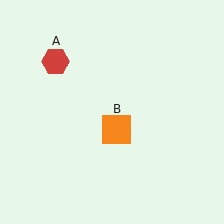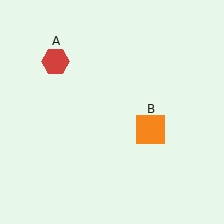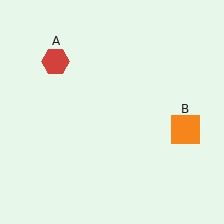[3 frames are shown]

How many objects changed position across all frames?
1 object changed position: orange square (object B).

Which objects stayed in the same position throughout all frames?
Red hexagon (object A) remained stationary.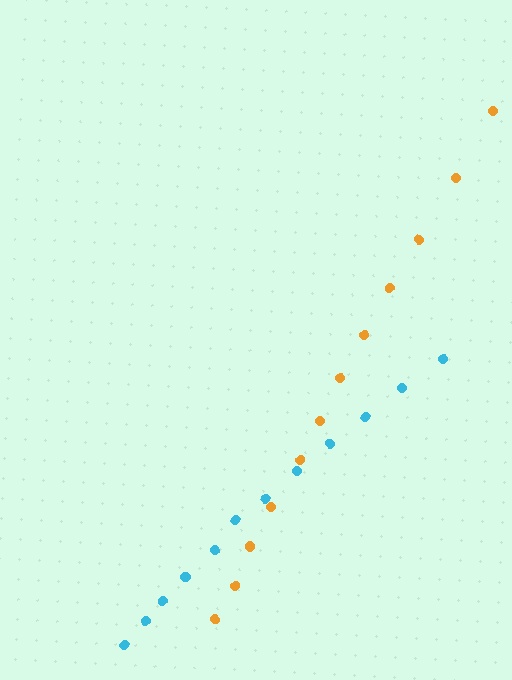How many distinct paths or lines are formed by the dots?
There are 2 distinct paths.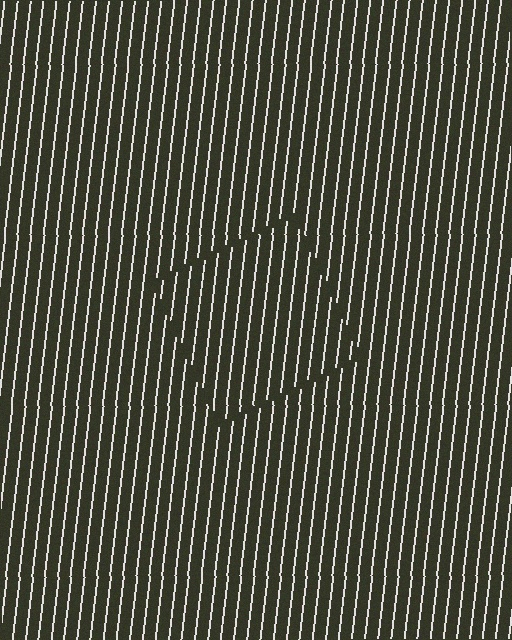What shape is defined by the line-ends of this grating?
An illusory square. The interior of the shape contains the same grating, shifted by half a period — the contour is defined by the phase discontinuity where line-ends from the inner and outer gratings abut.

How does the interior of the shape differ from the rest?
The interior of the shape contains the same grating, shifted by half a period — the contour is defined by the phase discontinuity where line-ends from the inner and outer gratings abut.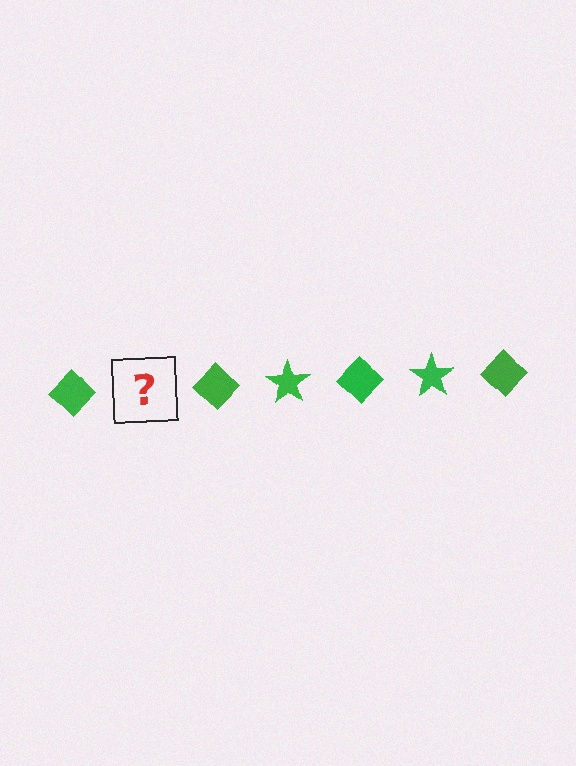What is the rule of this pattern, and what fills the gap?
The rule is that the pattern cycles through diamond, star shapes in green. The gap should be filled with a green star.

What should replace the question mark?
The question mark should be replaced with a green star.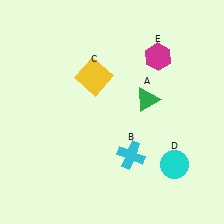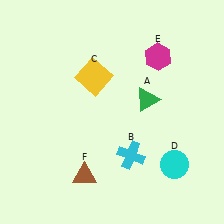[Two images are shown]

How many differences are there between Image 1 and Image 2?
There is 1 difference between the two images.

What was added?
A brown triangle (F) was added in Image 2.